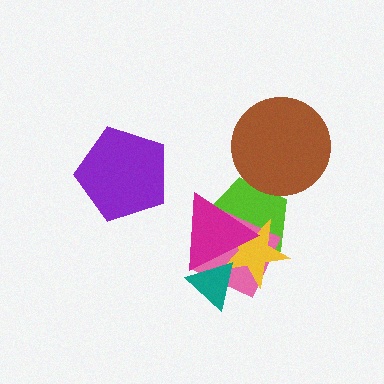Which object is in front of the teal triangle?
The magenta triangle is in front of the teal triangle.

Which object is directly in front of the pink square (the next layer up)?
The yellow star is directly in front of the pink square.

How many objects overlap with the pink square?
4 objects overlap with the pink square.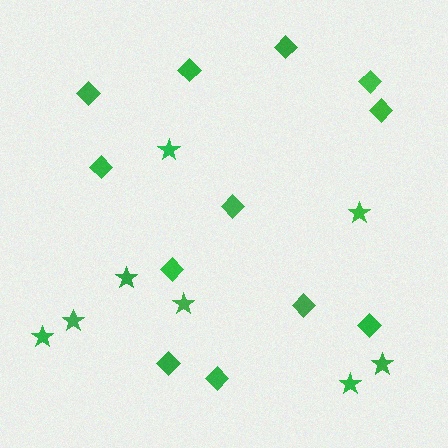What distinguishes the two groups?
There are 2 groups: one group of stars (8) and one group of diamonds (12).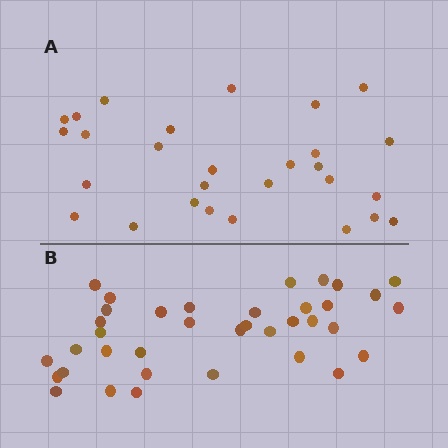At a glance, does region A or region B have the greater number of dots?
Region B (the bottom region) has more dots.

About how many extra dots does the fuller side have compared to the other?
Region B has roughly 8 or so more dots than region A.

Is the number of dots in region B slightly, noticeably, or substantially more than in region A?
Region B has noticeably more, but not dramatically so. The ratio is roughly 1.3 to 1.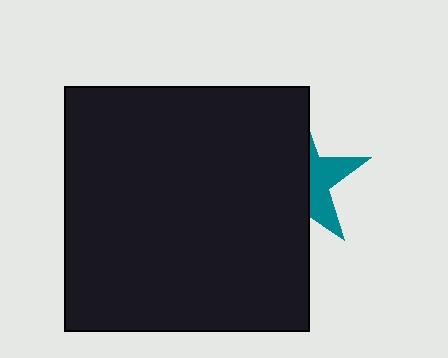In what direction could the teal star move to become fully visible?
The teal star could move right. That would shift it out from behind the black square entirely.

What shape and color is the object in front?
The object in front is a black square.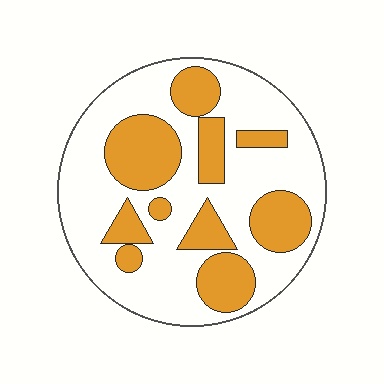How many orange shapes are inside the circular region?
10.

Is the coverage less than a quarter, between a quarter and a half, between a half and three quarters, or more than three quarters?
Between a quarter and a half.